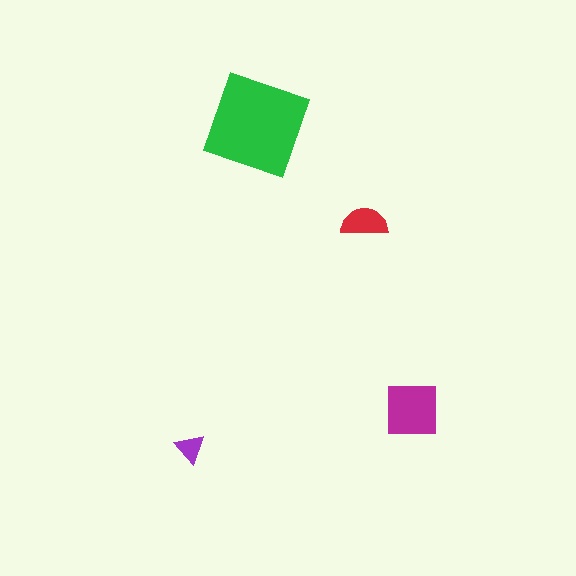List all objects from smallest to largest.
The purple triangle, the red semicircle, the magenta square, the green diamond.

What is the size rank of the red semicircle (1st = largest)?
3rd.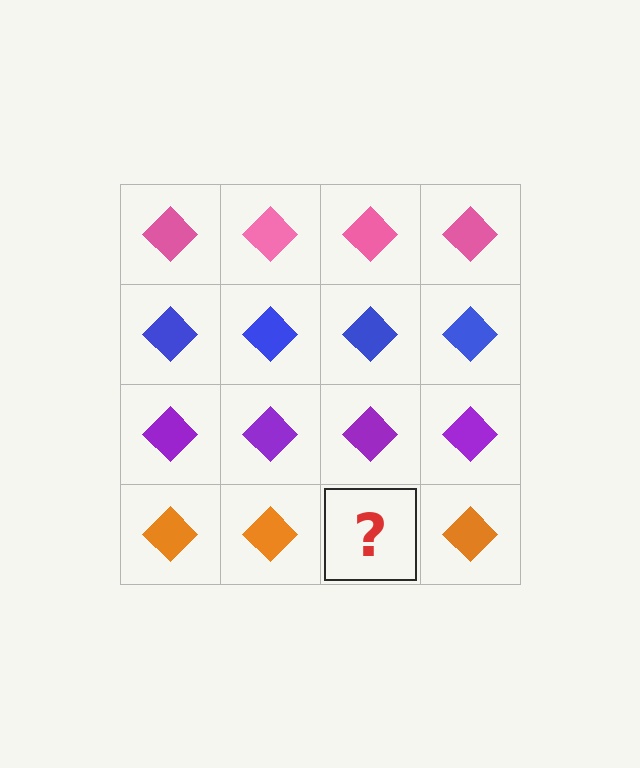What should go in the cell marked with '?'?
The missing cell should contain an orange diamond.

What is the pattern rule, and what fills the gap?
The rule is that each row has a consistent color. The gap should be filled with an orange diamond.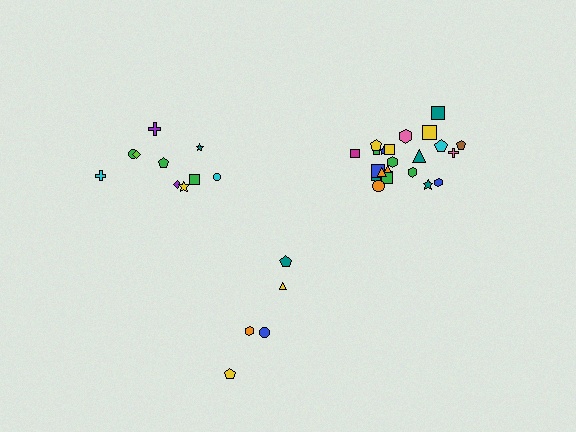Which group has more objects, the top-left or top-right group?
The top-right group.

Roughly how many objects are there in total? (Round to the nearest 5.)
Roughly 35 objects in total.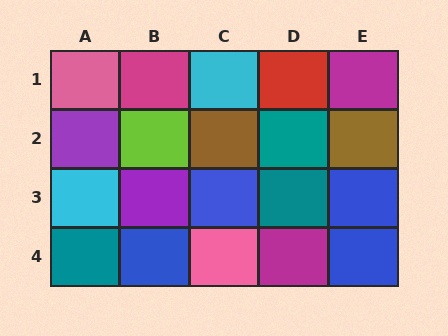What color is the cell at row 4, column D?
Magenta.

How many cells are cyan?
2 cells are cyan.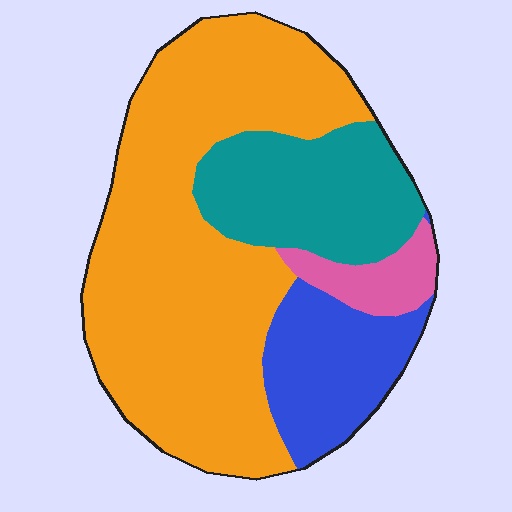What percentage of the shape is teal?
Teal covers 20% of the shape.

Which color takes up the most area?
Orange, at roughly 60%.